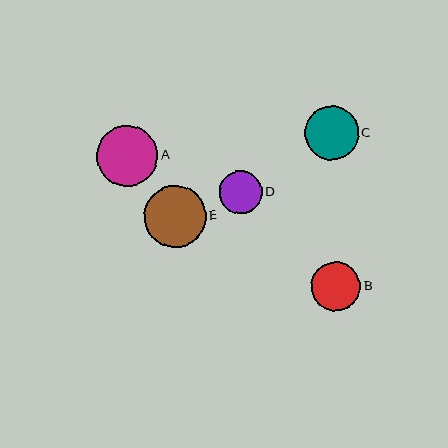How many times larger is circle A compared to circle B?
Circle A is approximately 1.3 times the size of circle B.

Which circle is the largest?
Circle E is the largest with a size of approximately 62 pixels.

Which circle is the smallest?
Circle D is the smallest with a size of approximately 42 pixels.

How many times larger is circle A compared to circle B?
Circle A is approximately 1.3 times the size of circle B.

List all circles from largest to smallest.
From largest to smallest: E, A, C, B, D.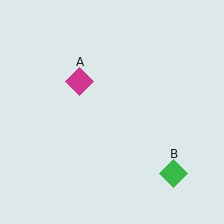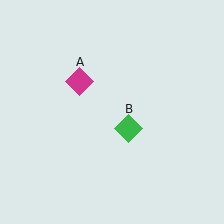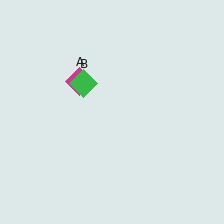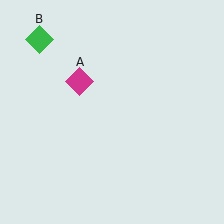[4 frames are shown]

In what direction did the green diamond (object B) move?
The green diamond (object B) moved up and to the left.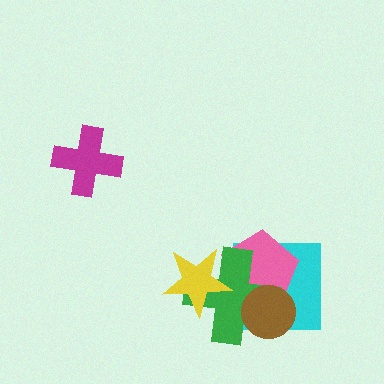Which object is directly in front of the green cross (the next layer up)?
The yellow star is directly in front of the green cross.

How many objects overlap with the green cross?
4 objects overlap with the green cross.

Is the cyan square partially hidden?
Yes, it is partially covered by another shape.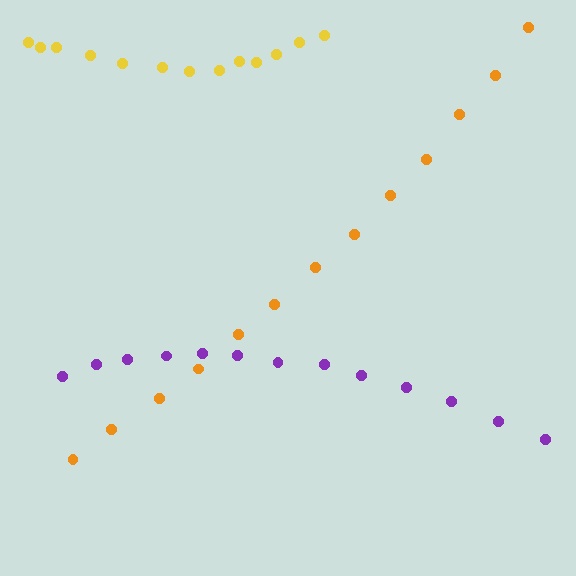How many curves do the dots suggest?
There are 3 distinct paths.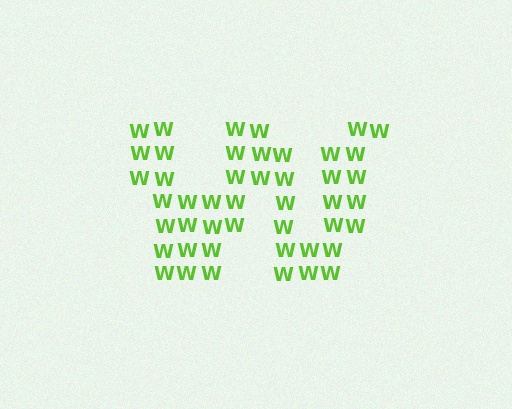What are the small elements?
The small elements are letter W's.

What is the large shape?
The large shape is the letter W.